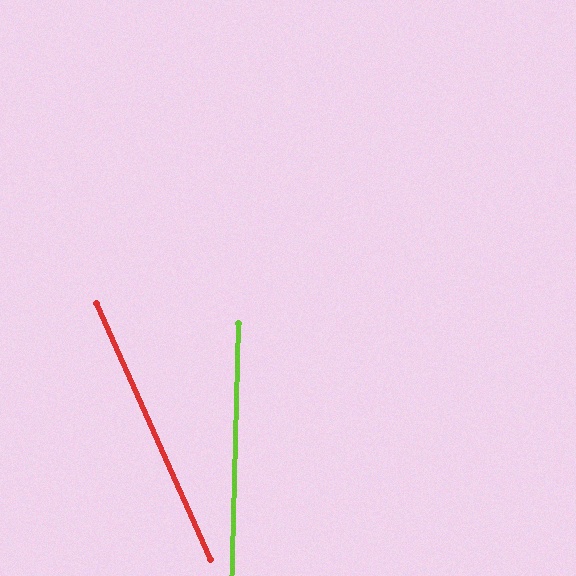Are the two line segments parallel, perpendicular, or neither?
Neither parallel nor perpendicular — they differ by about 26°.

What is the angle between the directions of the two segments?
Approximately 26 degrees.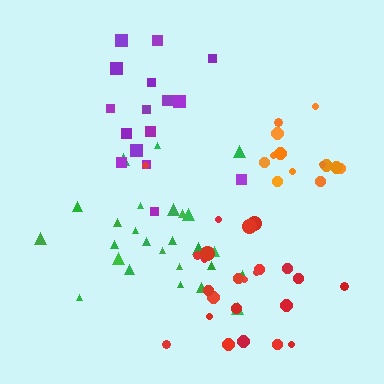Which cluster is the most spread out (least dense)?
Purple.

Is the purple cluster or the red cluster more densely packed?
Red.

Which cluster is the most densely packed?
Orange.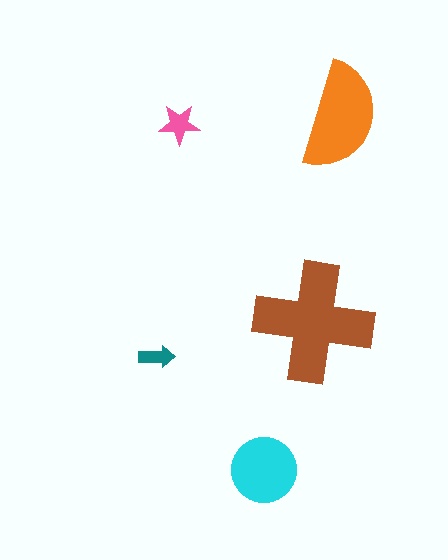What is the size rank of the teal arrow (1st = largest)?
5th.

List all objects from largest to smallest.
The brown cross, the orange semicircle, the cyan circle, the pink star, the teal arrow.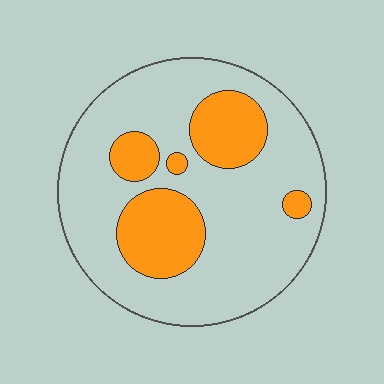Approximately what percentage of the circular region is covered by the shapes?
Approximately 25%.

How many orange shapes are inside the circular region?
5.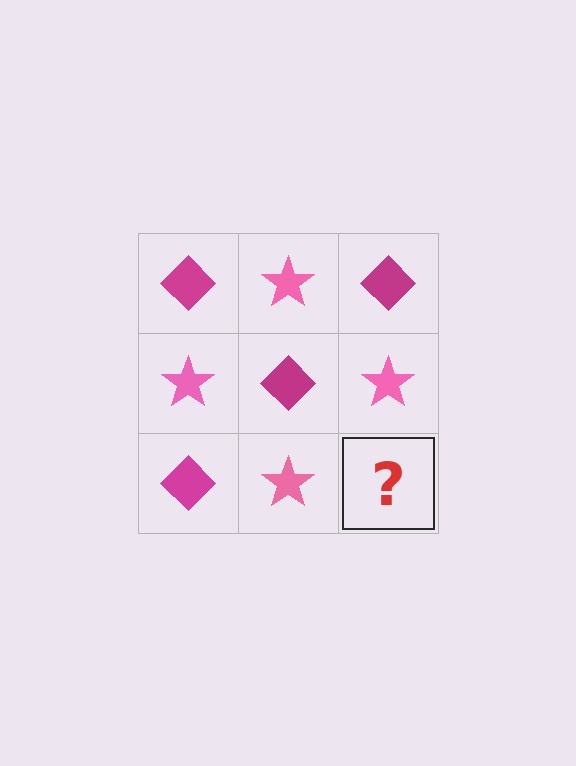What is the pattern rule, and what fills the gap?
The rule is that it alternates magenta diamond and pink star in a checkerboard pattern. The gap should be filled with a magenta diamond.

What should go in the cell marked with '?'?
The missing cell should contain a magenta diamond.